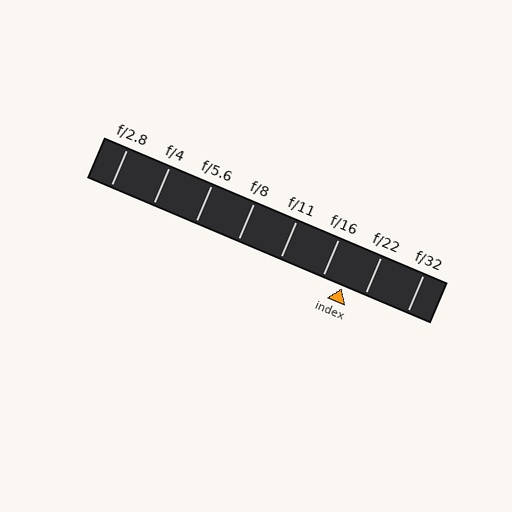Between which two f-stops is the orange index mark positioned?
The index mark is between f/16 and f/22.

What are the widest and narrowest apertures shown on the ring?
The widest aperture shown is f/2.8 and the narrowest is f/32.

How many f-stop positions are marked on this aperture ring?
There are 8 f-stop positions marked.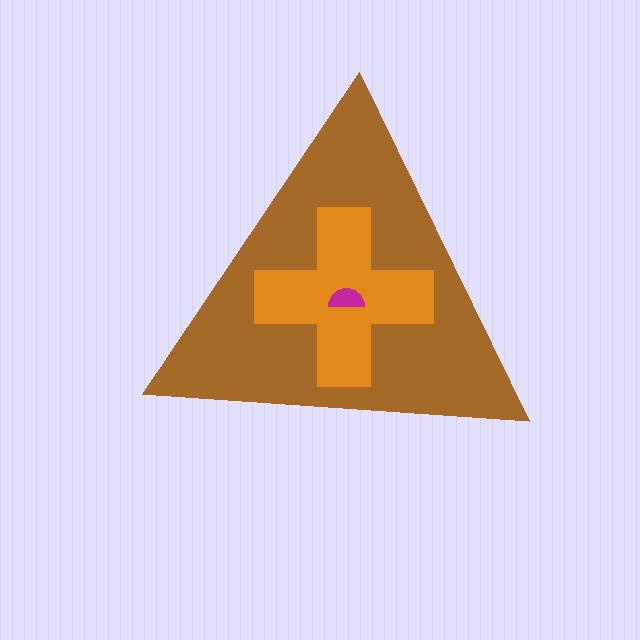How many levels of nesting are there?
3.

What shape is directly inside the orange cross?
The magenta semicircle.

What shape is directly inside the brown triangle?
The orange cross.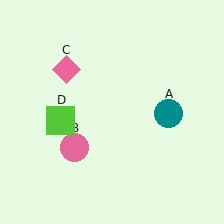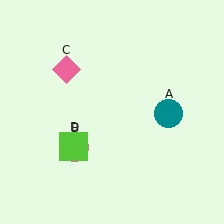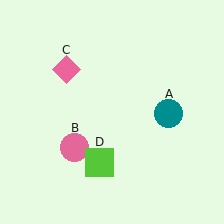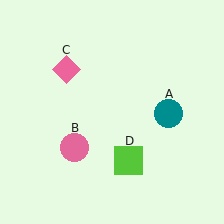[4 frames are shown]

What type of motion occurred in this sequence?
The lime square (object D) rotated counterclockwise around the center of the scene.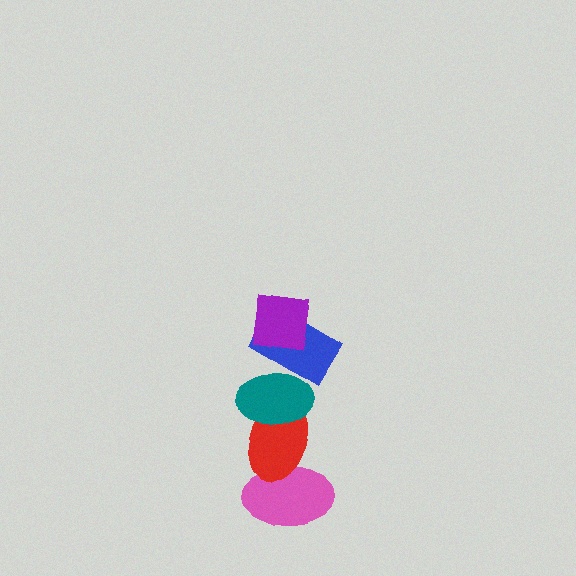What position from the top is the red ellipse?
The red ellipse is 4th from the top.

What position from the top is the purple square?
The purple square is 1st from the top.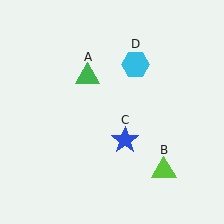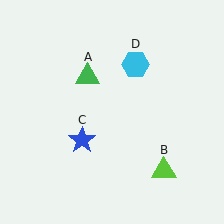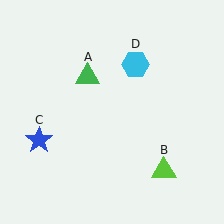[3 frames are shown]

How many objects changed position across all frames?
1 object changed position: blue star (object C).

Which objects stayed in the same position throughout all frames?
Green triangle (object A) and lime triangle (object B) and cyan hexagon (object D) remained stationary.